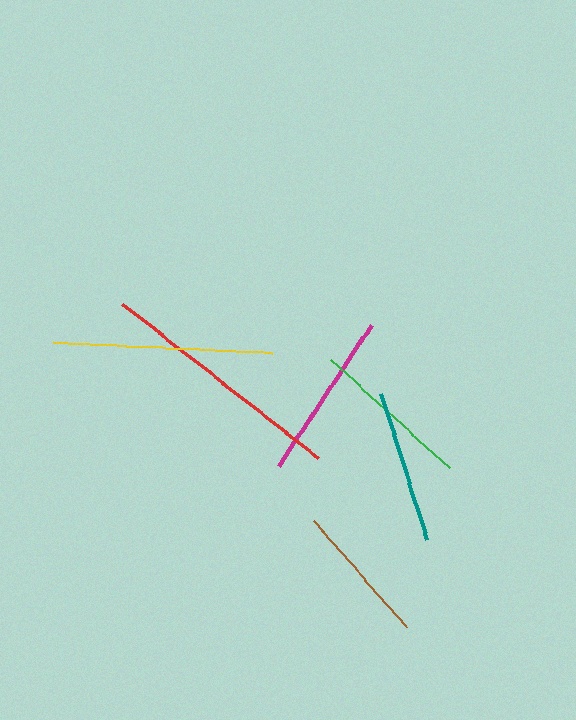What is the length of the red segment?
The red segment is approximately 249 pixels long.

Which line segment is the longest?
The red line is the longest at approximately 249 pixels.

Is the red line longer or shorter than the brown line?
The red line is longer than the brown line.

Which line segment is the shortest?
The brown line is the shortest at approximately 142 pixels.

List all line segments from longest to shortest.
From longest to shortest: red, yellow, magenta, green, teal, brown.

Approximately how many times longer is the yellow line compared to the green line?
The yellow line is approximately 1.4 times the length of the green line.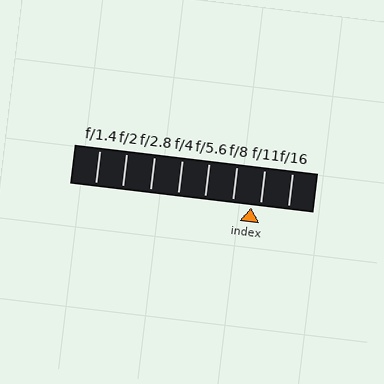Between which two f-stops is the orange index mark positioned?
The index mark is between f/8 and f/11.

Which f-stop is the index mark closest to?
The index mark is closest to f/11.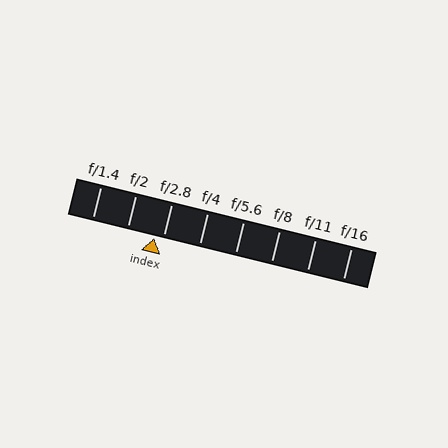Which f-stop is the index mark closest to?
The index mark is closest to f/2.8.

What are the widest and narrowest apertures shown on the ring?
The widest aperture shown is f/1.4 and the narrowest is f/16.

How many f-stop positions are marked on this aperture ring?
There are 8 f-stop positions marked.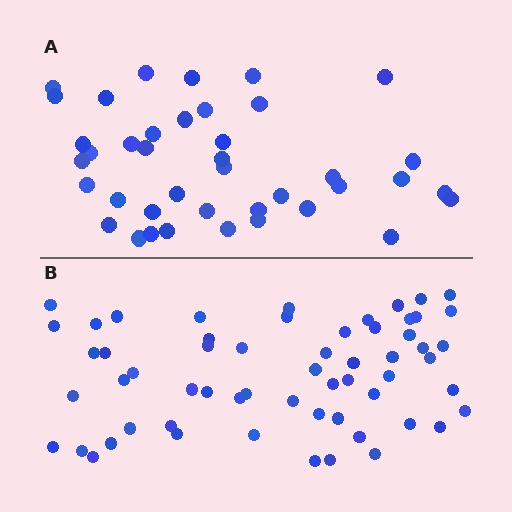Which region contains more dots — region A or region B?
Region B (the bottom region) has more dots.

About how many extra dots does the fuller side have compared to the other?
Region B has approximately 20 more dots than region A.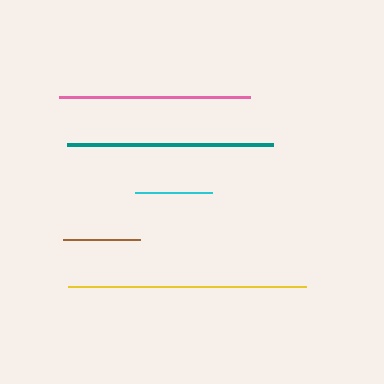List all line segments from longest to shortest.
From longest to shortest: yellow, teal, pink, brown, cyan.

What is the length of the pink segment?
The pink segment is approximately 191 pixels long.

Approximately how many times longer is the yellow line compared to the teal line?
The yellow line is approximately 1.2 times the length of the teal line.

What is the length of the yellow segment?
The yellow segment is approximately 238 pixels long.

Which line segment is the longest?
The yellow line is the longest at approximately 238 pixels.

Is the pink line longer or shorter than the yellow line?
The yellow line is longer than the pink line.